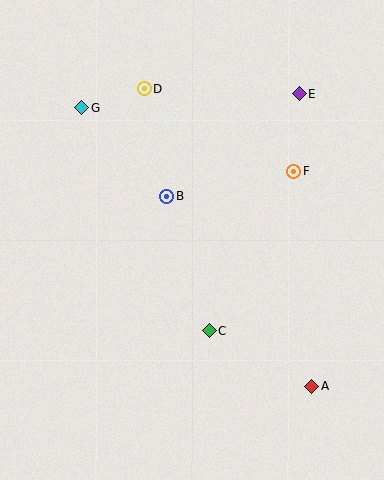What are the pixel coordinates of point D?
Point D is at (145, 88).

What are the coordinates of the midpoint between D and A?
The midpoint between D and A is at (228, 237).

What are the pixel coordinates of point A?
Point A is at (311, 386).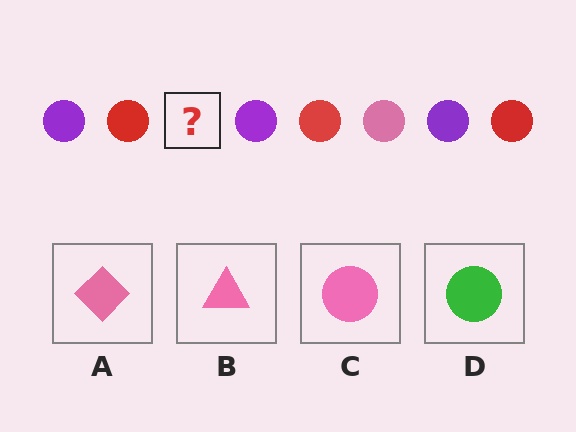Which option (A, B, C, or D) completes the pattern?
C.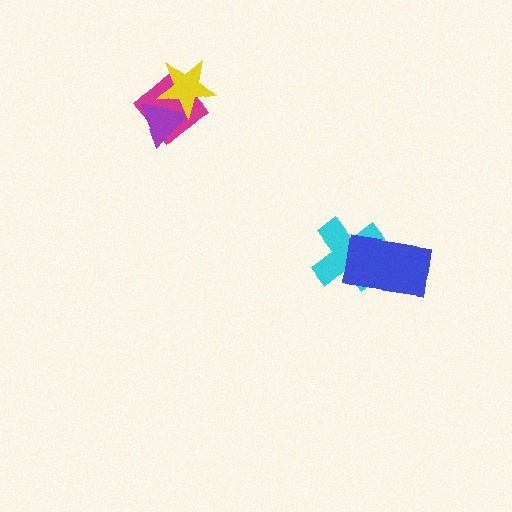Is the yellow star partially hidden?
No, no other shape covers it.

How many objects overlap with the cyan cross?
1 object overlaps with the cyan cross.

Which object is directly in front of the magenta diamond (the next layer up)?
The purple triangle is directly in front of the magenta diamond.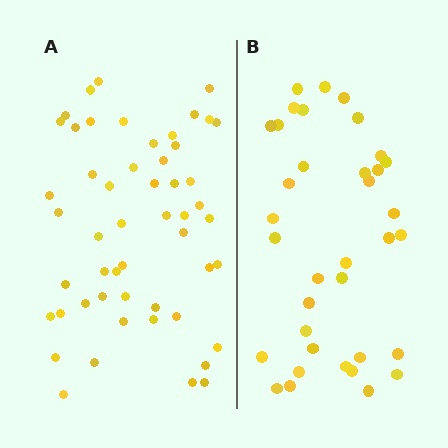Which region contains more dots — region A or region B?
Region A (the left region) has more dots.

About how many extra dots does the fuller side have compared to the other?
Region A has approximately 15 more dots than region B.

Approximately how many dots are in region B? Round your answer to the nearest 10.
About 40 dots. (The exact count is 36, which rounds to 40.)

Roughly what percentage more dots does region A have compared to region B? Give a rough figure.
About 45% more.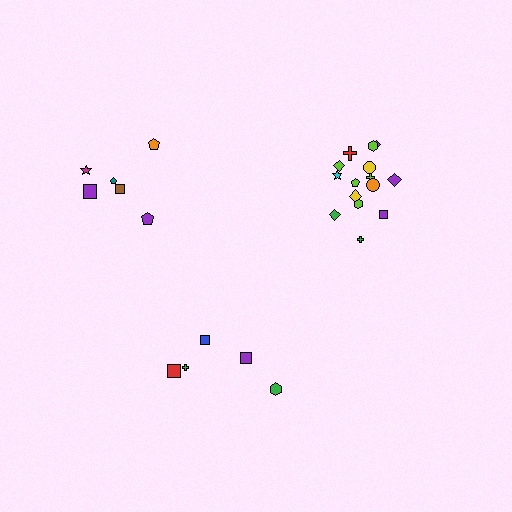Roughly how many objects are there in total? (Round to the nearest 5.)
Roughly 25 objects in total.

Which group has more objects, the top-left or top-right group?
The top-right group.